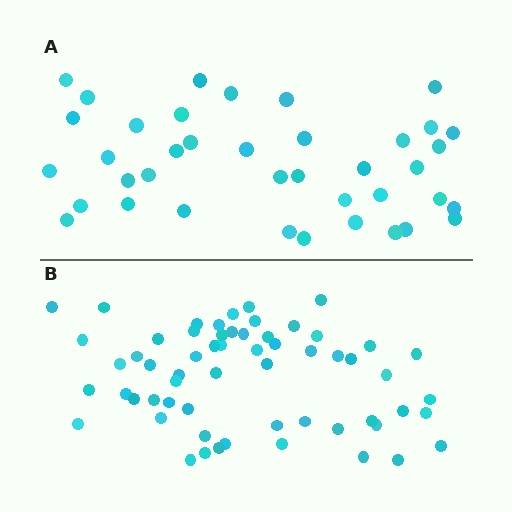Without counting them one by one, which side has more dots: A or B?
Region B (the bottom region) has more dots.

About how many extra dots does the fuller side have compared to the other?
Region B has approximately 20 more dots than region A.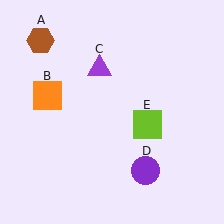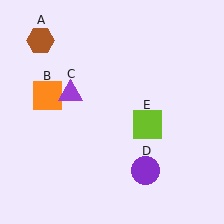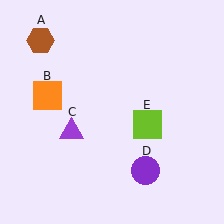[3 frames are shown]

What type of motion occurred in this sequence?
The purple triangle (object C) rotated counterclockwise around the center of the scene.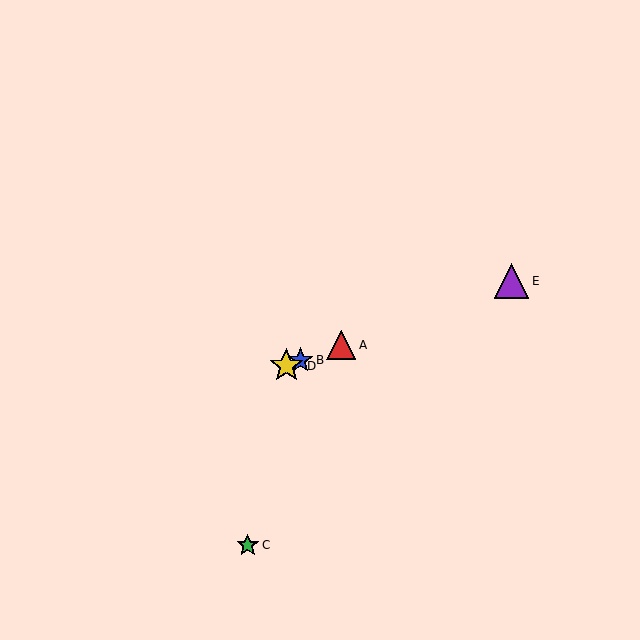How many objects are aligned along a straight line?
4 objects (A, B, D, E) are aligned along a straight line.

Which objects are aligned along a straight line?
Objects A, B, D, E are aligned along a straight line.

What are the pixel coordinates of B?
Object B is at (300, 360).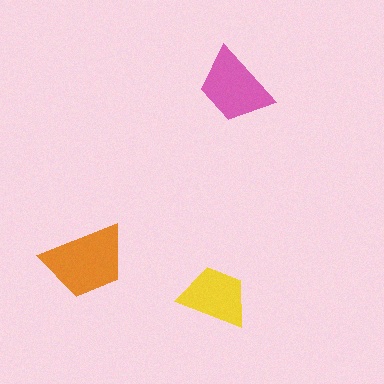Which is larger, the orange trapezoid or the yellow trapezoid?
The orange one.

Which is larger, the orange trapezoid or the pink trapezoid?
The orange one.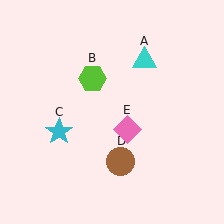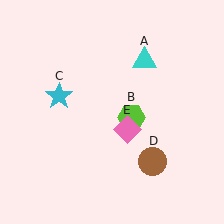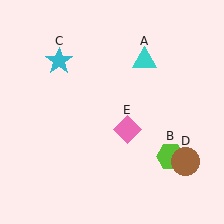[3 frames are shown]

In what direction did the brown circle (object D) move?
The brown circle (object D) moved right.